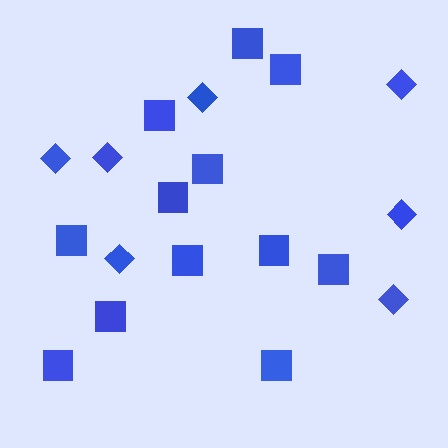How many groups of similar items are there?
There are 2 groups: one group of squares (12) and one group of diamonds (7).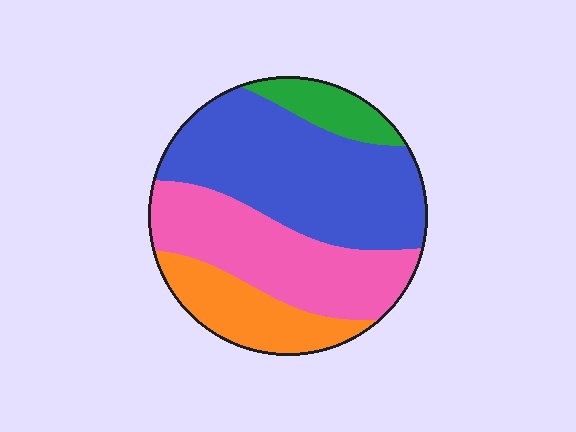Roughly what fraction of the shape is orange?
Orange takes up about one sixth (1/6) of the shape.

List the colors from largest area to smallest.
From largest to smallest: blue, pink, orange, green.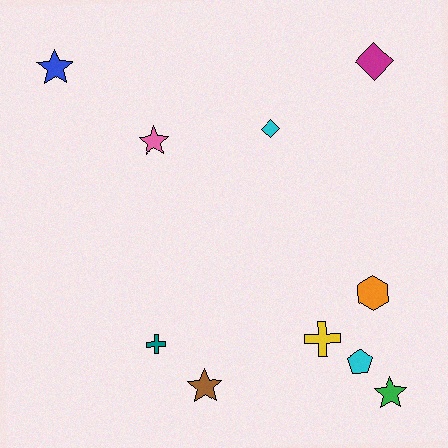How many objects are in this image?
There are 10 objects.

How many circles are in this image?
There are no circles.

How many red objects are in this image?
There are no red objects.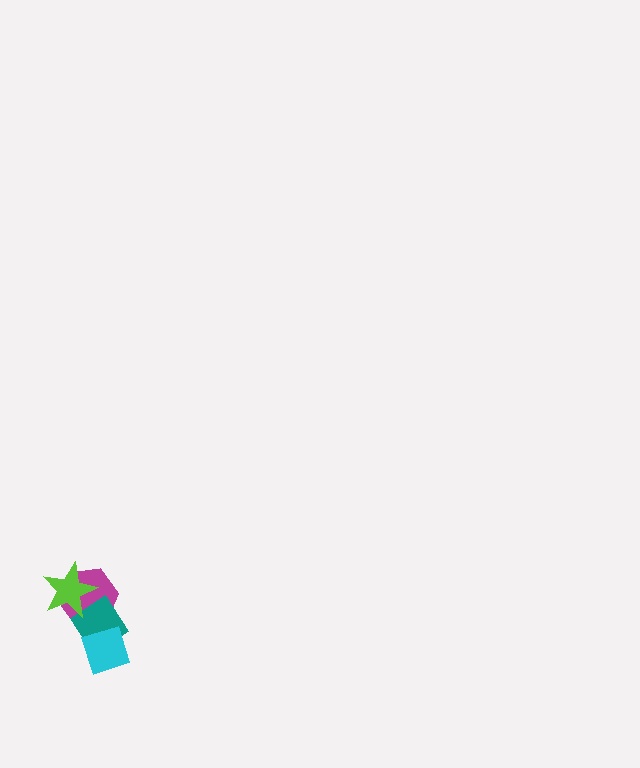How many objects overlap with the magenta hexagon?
2 objects overlap with the magenta hexagon.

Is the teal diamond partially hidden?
Yes, it is partially covered by another shape.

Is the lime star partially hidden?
No, no other shape covers it.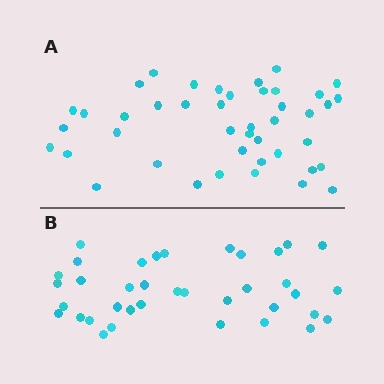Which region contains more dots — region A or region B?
Region A (the top region) has more dots.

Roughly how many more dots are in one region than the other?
Region A has about 6 more dots than region B.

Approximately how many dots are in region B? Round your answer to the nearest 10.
About 40 dots. (The exact count is 37, which rounds to 40.)